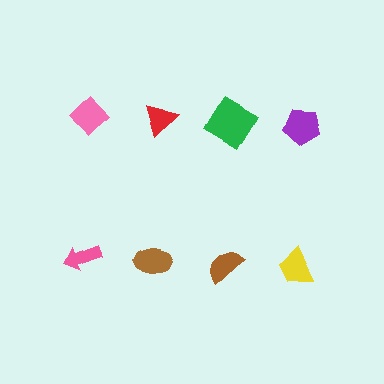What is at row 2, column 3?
A brown semicircle.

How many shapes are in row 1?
4 shapes.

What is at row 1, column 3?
A green diamond.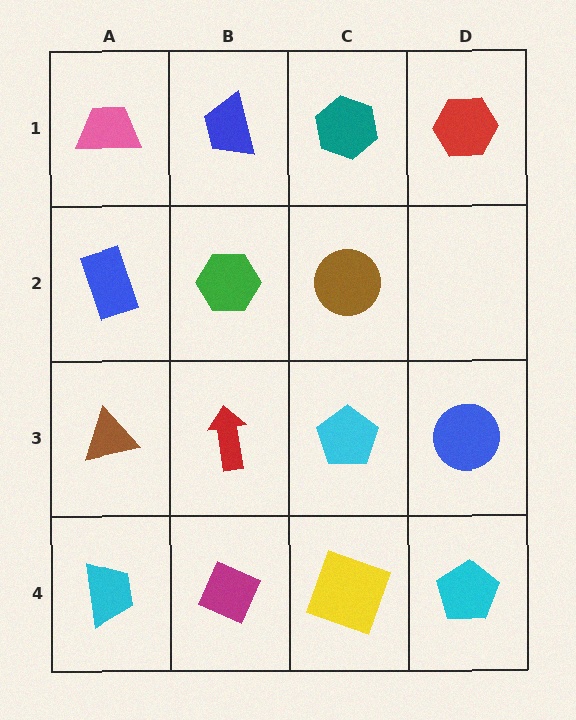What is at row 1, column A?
A pink trapezoid.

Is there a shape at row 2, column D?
No, that cell is empty.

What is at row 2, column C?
A brown circle.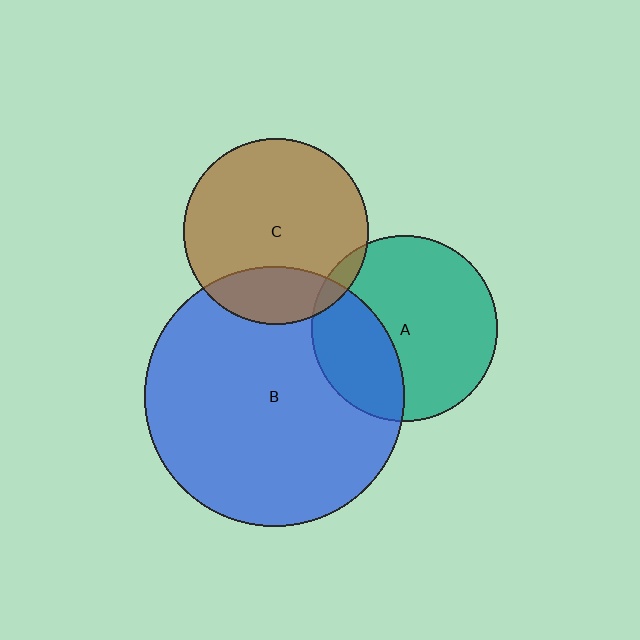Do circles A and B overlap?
Yes.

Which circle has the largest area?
Circle B (blue).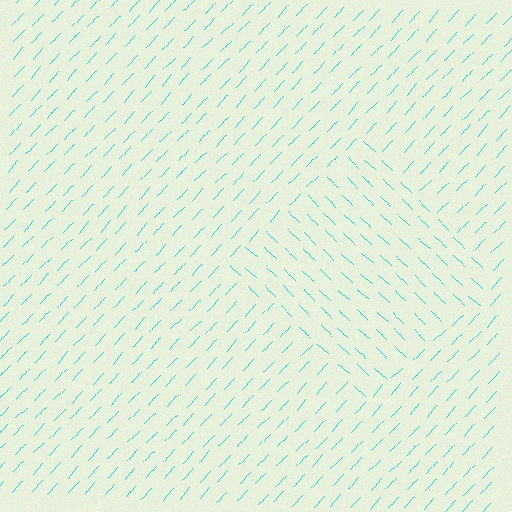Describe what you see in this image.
The image is filled with small cyan line segments. A diamond region in the image has lines oriented differently from the surrounding lines, creating a visible texture boundary.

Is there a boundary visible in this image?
Yes, there is a texture boundary formed by a change in line orientation.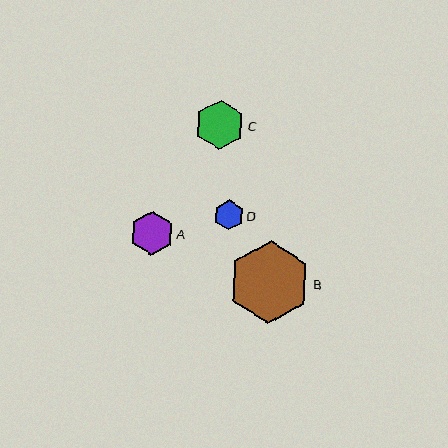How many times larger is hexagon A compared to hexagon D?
Hexagon A is approximately 1.5 times the size of hexagon D.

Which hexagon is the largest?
Hexagon B is the largest with a size of approximately 83 pixels.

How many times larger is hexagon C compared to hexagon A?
Hexagon C is approximately 1.1 times the size of hexagon A.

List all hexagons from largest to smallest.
From largest to smallest: B, C, A, D.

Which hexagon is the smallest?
Hexagon D is the smallest with a size of approximately 30 pixels.